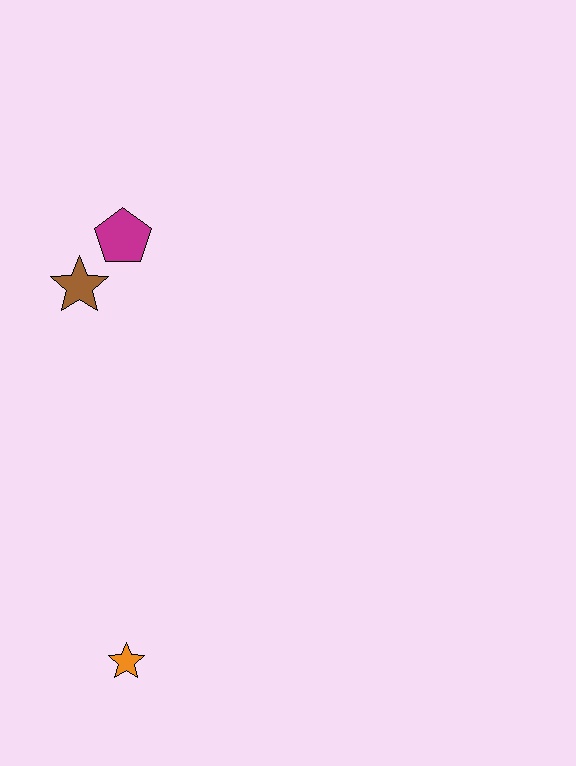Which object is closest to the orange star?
The brown star is closest to the orange star.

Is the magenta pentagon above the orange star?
Yes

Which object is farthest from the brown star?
The orange star is farthest from the brown star.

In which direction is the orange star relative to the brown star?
The orange star is below the brown star.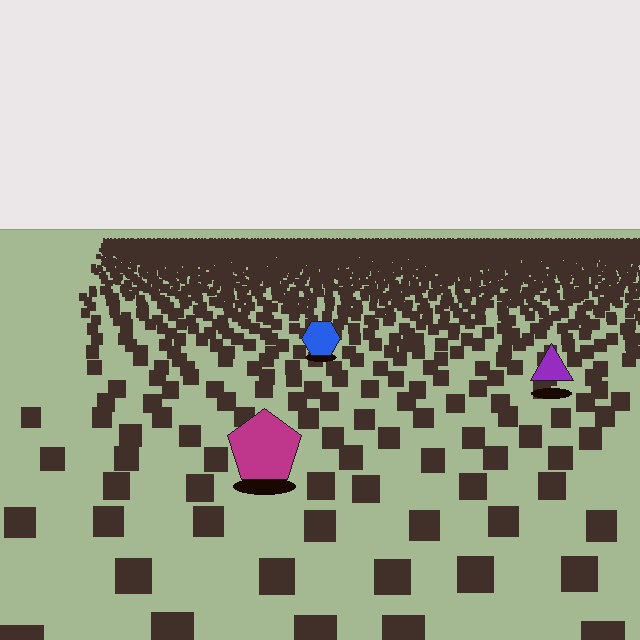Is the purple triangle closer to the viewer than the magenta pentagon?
No. The magenta pentagon is closer — you can tell from the texture gradient: the ground texture is coarser near it.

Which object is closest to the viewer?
The magenta pentagon is closest. The texture marks near it are larger and more spread out.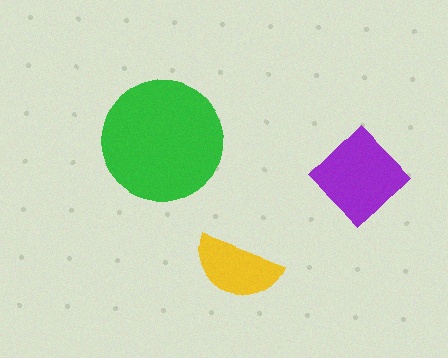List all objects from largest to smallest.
The green circle, the purple diamond, the yellow semicircle.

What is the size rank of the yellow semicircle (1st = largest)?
3rd.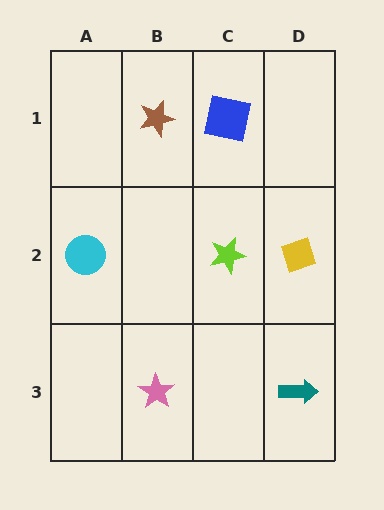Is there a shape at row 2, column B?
No, that cell is empty.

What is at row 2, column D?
A yellow diamond.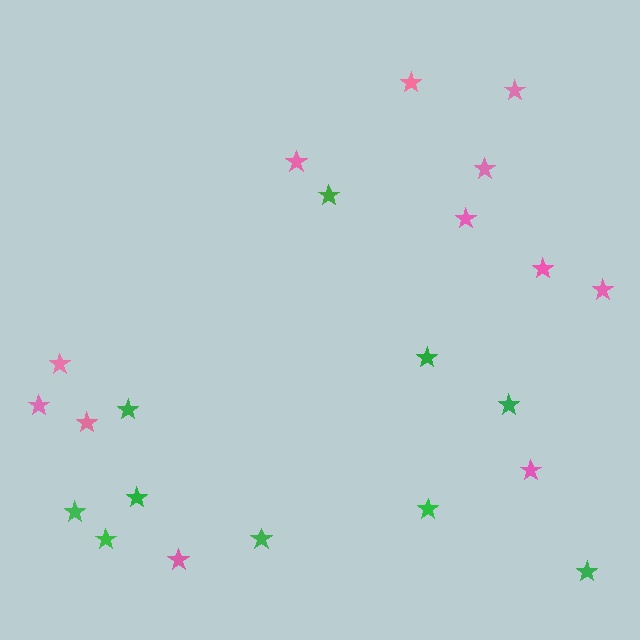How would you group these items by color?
There are 2 groups: one group of green stars (10) and one group of pink stars (12).